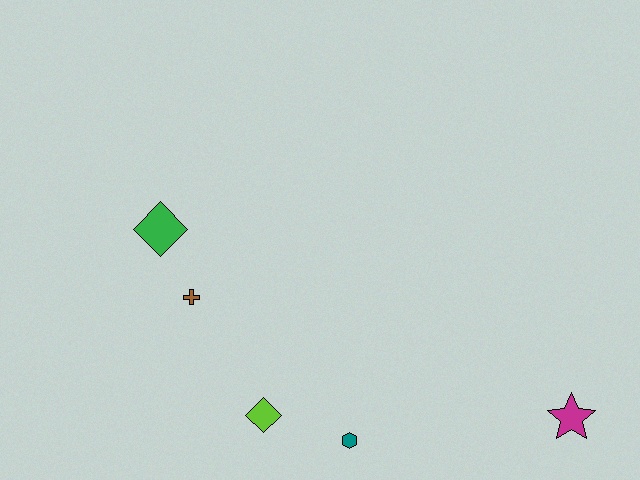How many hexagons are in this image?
There is 1 hexagon.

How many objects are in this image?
There are 5 objects.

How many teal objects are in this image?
There is 1 teal object.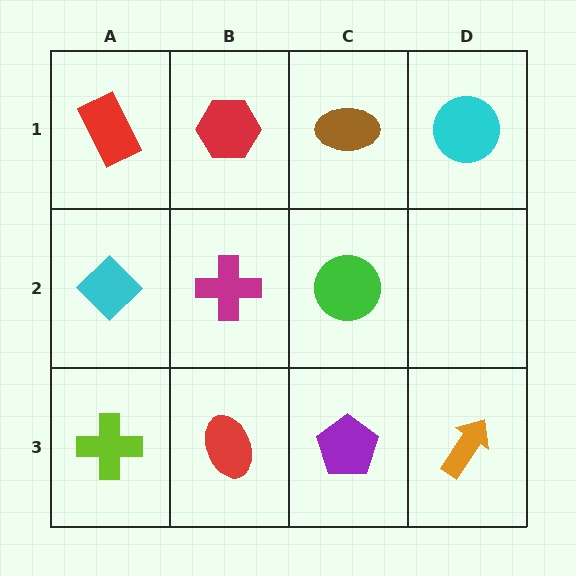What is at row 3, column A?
A lime cross.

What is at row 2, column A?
A cyan diamond.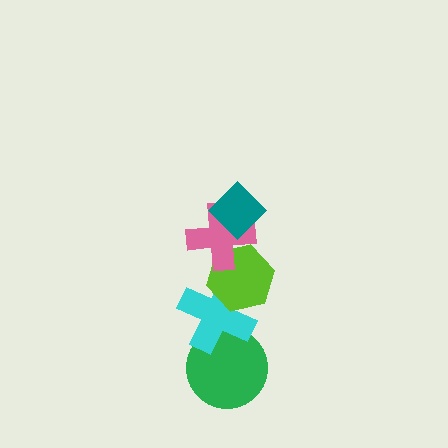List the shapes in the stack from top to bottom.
From top to bottom: the teal diamond, the pink cross, the lime hexagon, the cyan cross, the green circle.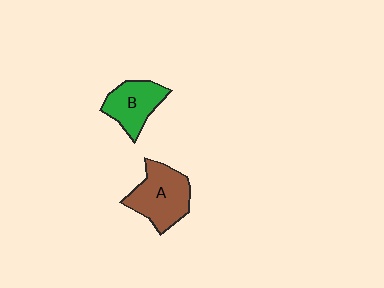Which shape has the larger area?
Shape A (brown).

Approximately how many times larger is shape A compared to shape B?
Approximately 1.3 times.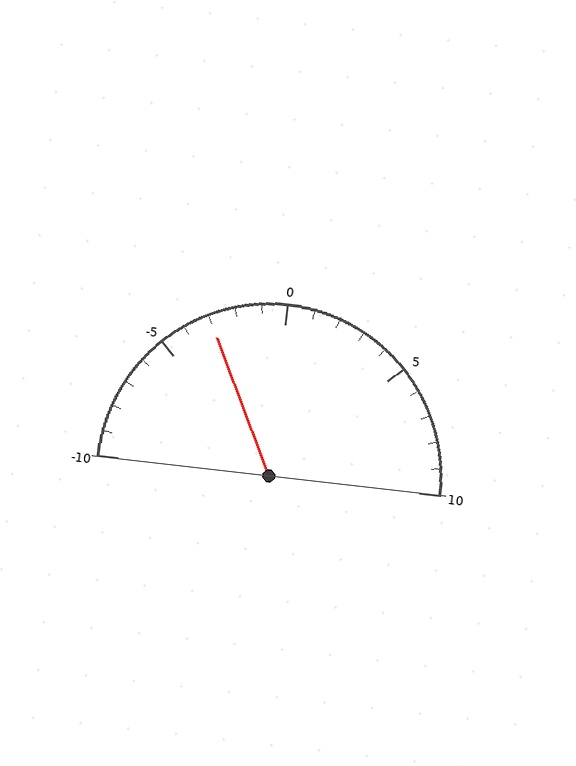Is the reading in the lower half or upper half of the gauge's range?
The reading is in the lower half of the range (-10 to 10).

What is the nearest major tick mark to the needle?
The nearest major tick mark is -5.